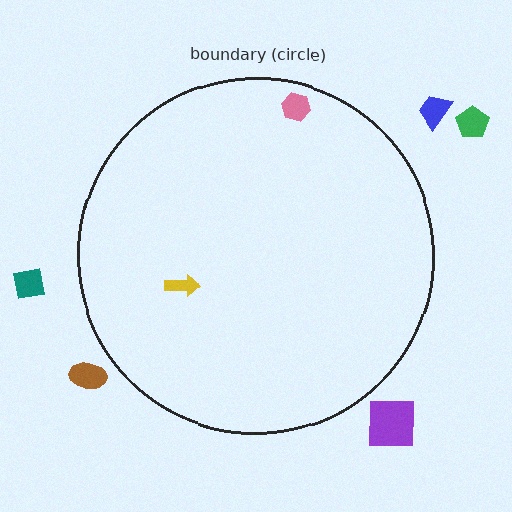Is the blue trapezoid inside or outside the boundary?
Outside.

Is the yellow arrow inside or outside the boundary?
Inside.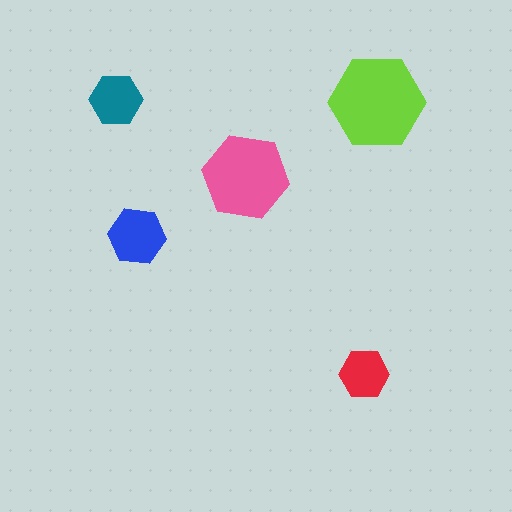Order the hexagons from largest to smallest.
the lime one, the pink one, the blue one, the teal one, the red one.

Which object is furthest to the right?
The lime hexagon is rightmost.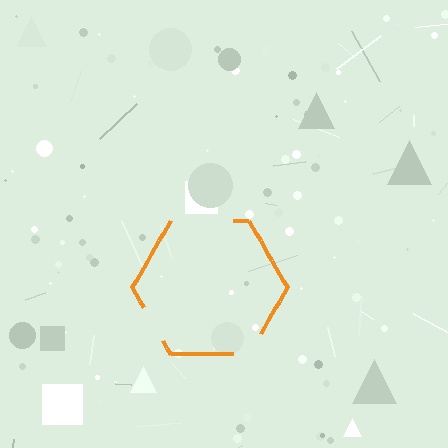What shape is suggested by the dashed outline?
The dashed outline suggests a hexagon.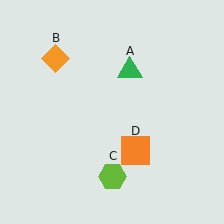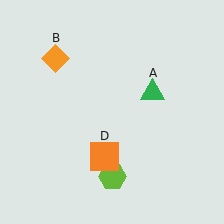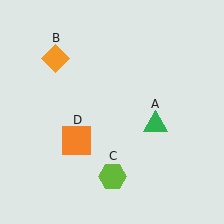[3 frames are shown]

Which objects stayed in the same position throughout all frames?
Orange diamond (object B) and lime hexagon (object C) remained stationary.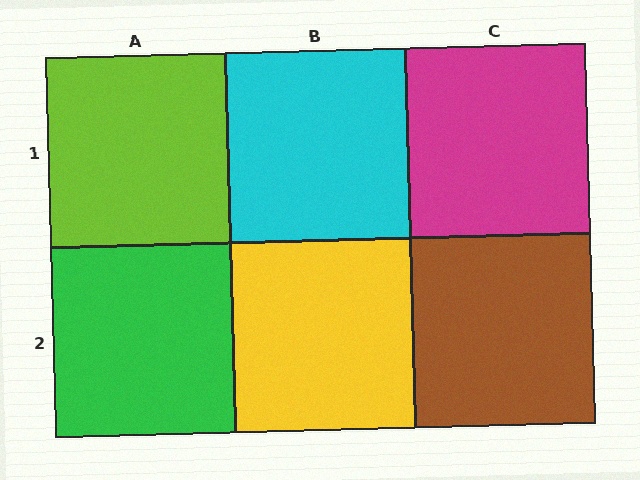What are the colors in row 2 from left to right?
Green, yellow, brown.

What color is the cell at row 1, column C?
Magenta.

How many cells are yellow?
1 cell is yellow.